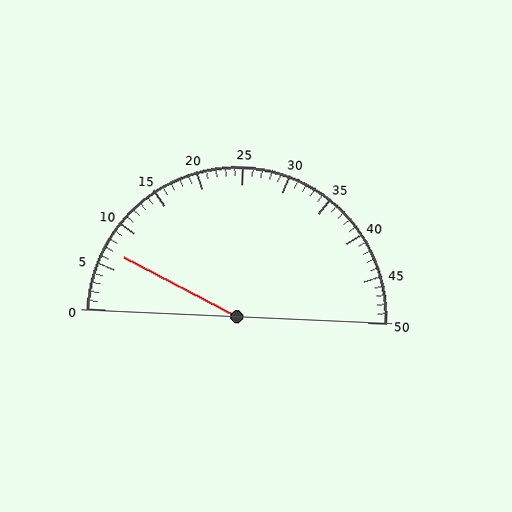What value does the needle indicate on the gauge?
The needle indicates approximately 7.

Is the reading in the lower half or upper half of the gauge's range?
The reading is in the lower half of the range (0 to 50).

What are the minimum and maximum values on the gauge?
The gauge ranges from 0 to 50.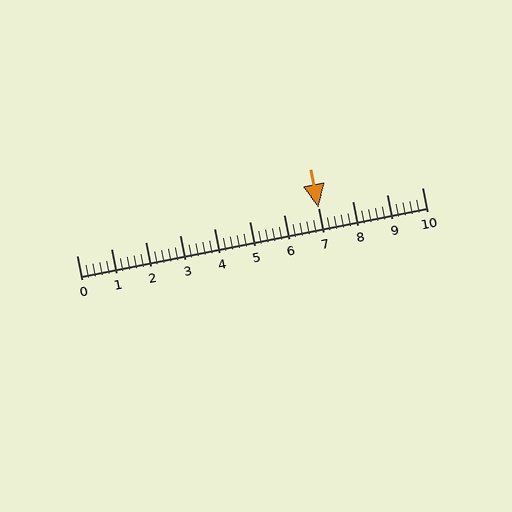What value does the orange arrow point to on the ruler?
The orange arrow points to approximately 7.0.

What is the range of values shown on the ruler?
The ruler shows values from 0 to 10.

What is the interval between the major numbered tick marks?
The major tick marks are spaced 1 units apart.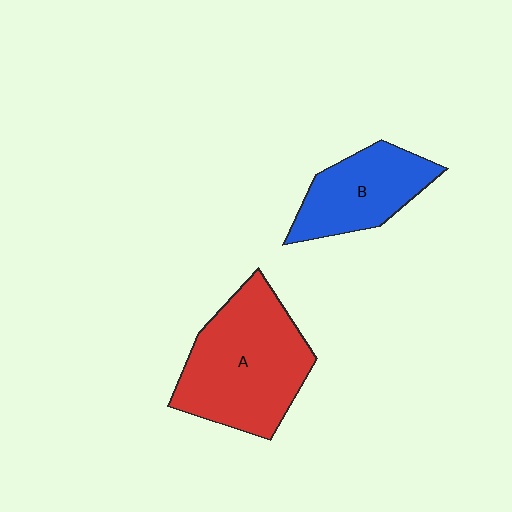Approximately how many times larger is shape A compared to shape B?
Approximately 1.6 times.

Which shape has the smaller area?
Shape B (blue).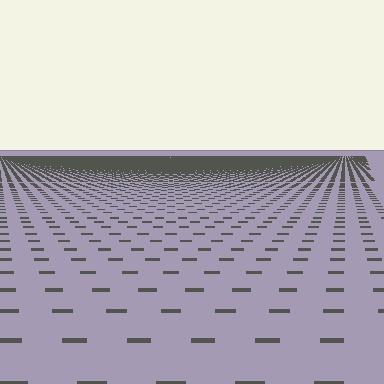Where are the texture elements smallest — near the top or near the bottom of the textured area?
Near the top.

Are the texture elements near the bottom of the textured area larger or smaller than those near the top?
Larger. Near the bottom, elements are closer to the viewer and appear at a bigger on-screen size.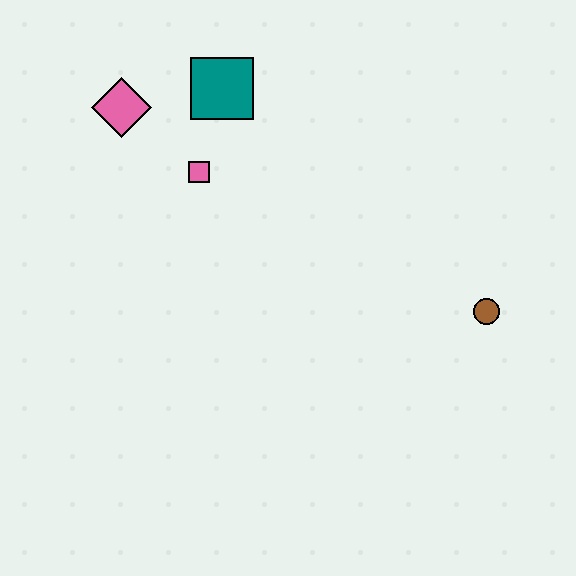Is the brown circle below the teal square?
Yes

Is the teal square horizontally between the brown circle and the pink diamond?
Yes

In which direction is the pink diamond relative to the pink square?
The pink diamond is to the left of the pink square.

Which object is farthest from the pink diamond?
The brown circle is farthest from the pink diamond.